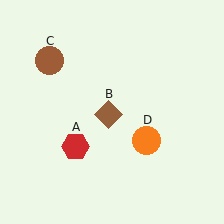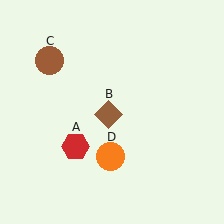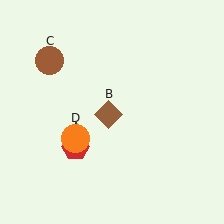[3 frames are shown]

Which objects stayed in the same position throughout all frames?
Red hexagon (object A) and brown diamond (object B) and brown circle (object C) remained stationary.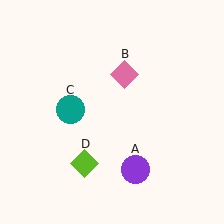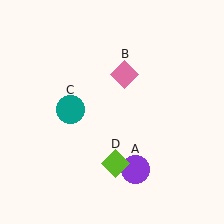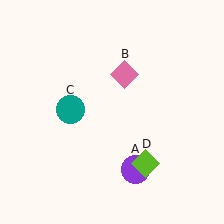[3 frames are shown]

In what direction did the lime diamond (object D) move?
The lime diamond (object D) moved right.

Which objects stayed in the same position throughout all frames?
Purple circle (object A) and pink diamond (object B) and teal circle (object C) remained stationary.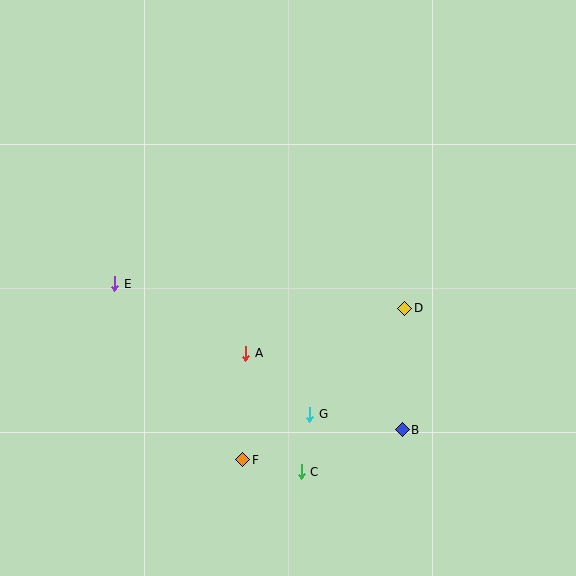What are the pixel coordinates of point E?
Point E is at (115, 284).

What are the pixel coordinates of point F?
Point F is at (243, 460).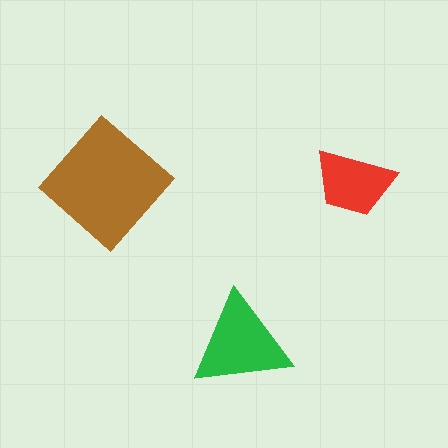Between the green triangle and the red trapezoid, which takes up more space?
The green triangle.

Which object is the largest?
The brown diamond.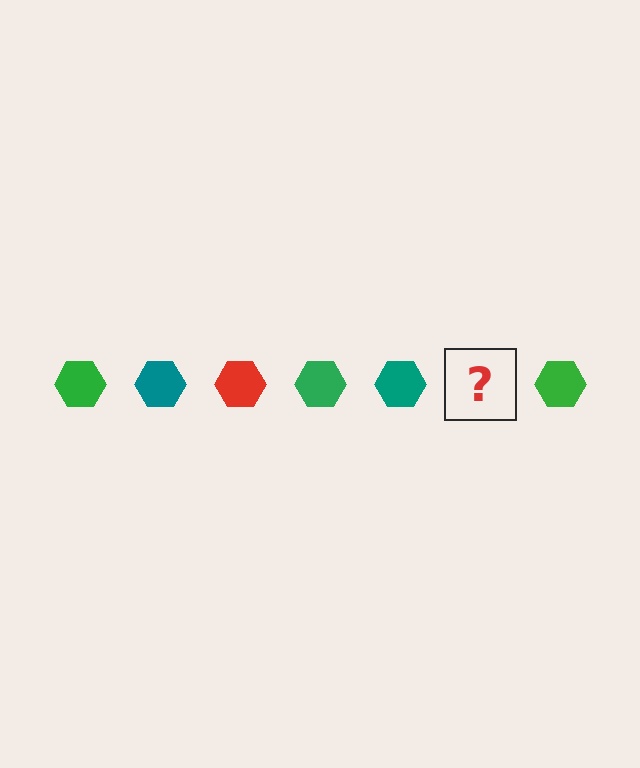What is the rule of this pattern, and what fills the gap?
The rule is that the pattern cycles through green, teal, red hexagons. The gap should be filled with a red hexagon.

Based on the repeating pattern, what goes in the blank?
The blank should be a red hexagon.